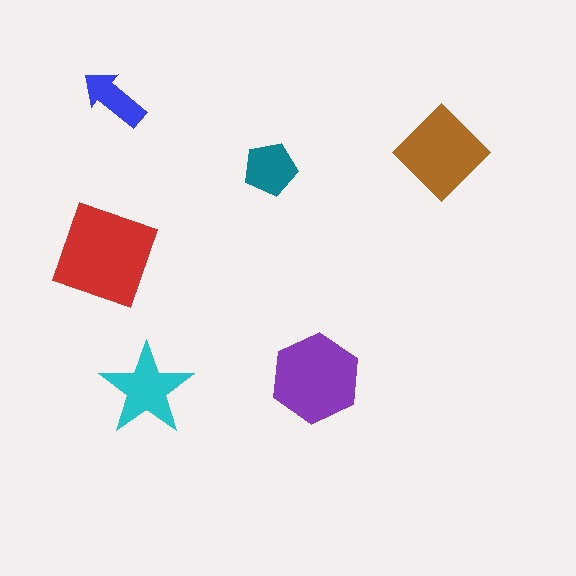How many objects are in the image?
There are 6 objects in the image.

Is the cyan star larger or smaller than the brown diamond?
Smaller.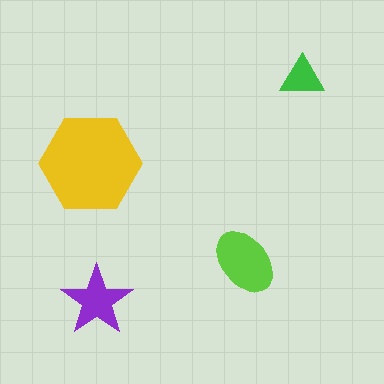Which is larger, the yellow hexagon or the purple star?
The yellow hexagon.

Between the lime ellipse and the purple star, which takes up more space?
The lime ellipse.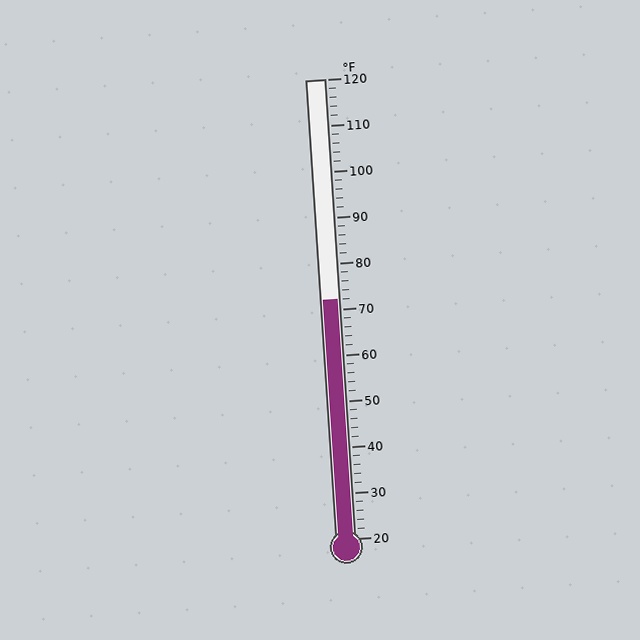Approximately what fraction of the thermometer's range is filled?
The thermometer is filled to approximately 50% of its range.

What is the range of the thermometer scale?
The thermometer scale ranges from 20°F to 120°F.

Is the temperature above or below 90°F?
The temperature is below 90°F.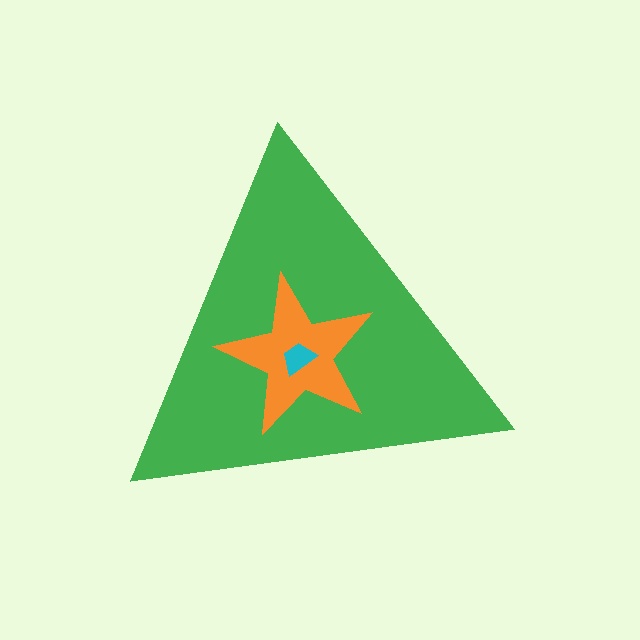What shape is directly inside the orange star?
The cyan trapezoid.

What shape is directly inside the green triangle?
The orange star.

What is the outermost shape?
The green triangle.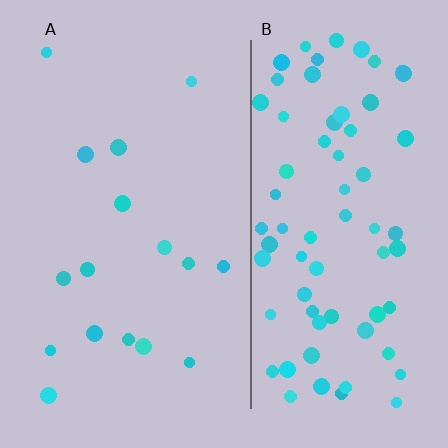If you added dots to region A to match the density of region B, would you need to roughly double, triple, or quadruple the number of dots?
Approximately quadruple.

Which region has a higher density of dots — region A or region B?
B (the right).